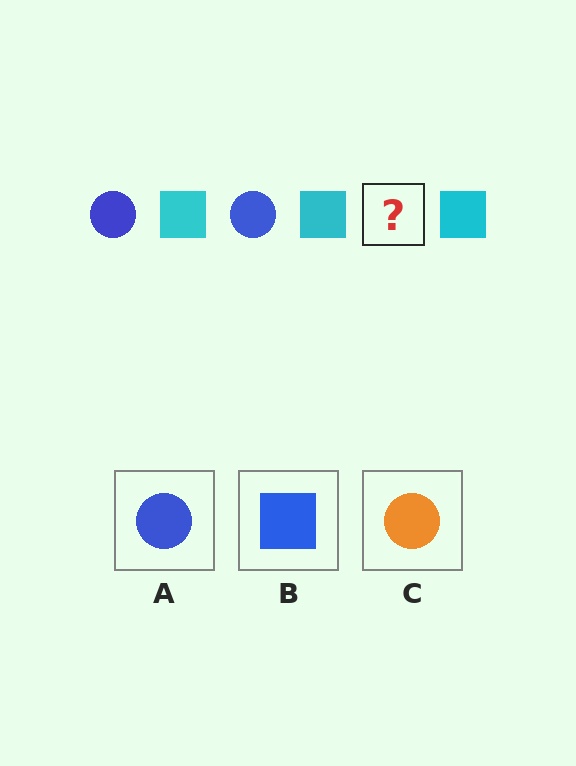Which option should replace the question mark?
Option A.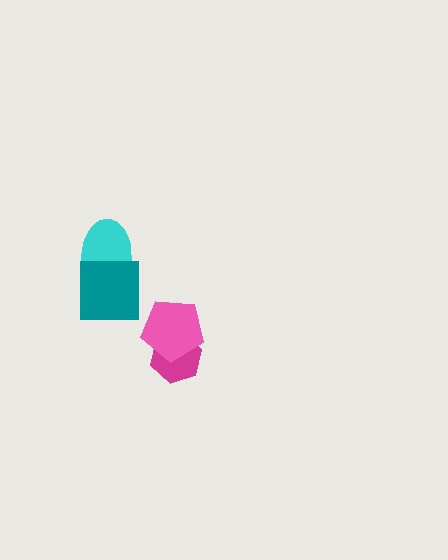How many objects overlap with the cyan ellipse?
1 object overlaps with the cyan ellipse.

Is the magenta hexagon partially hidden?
Yes, it is partially covered by another shape.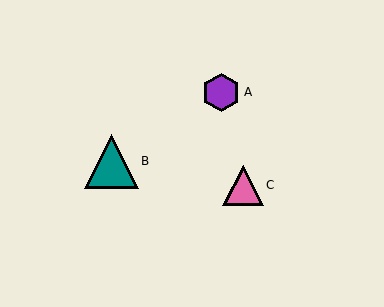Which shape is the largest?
The teal triangle (labeled B) is the largest.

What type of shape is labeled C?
Shape C is a pink triangle.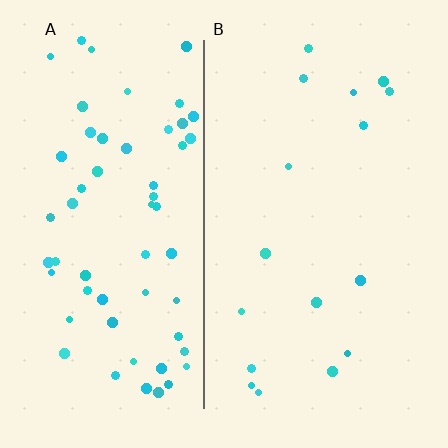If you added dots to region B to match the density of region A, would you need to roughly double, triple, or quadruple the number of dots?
Approximately quadruple.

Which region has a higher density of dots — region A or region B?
A (the left).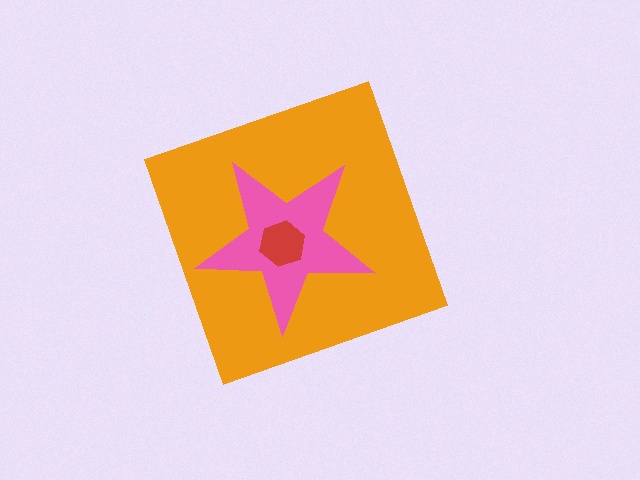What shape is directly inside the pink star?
The red hexagon.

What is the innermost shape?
The red hexagon.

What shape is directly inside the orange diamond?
The pink star.